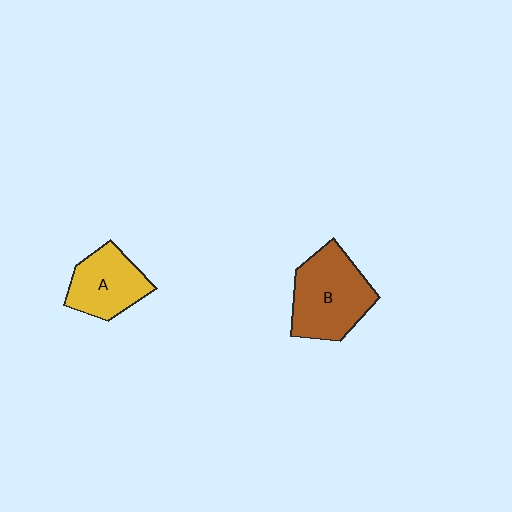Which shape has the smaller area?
Shape A (yellow).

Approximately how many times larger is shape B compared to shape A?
Approximately 1.4 times.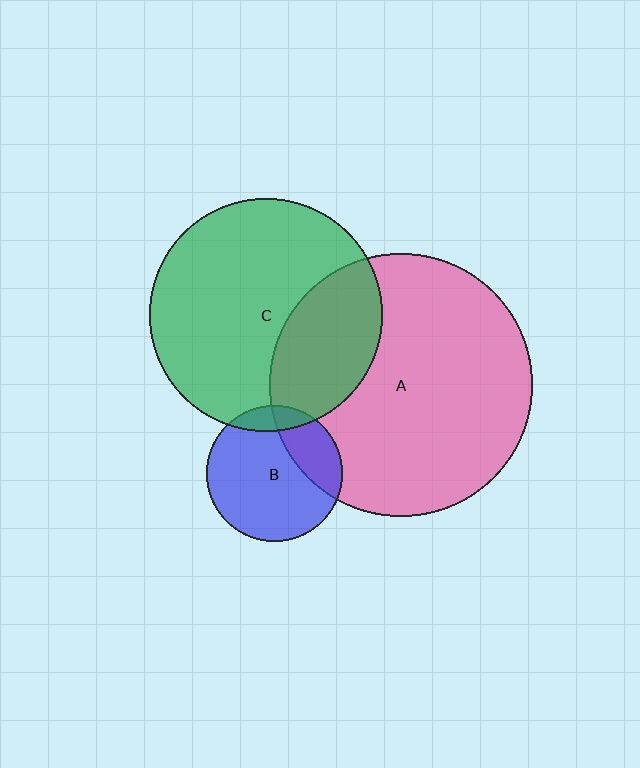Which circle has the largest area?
Circle A (pink).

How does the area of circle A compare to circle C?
Approximately 1.3 times.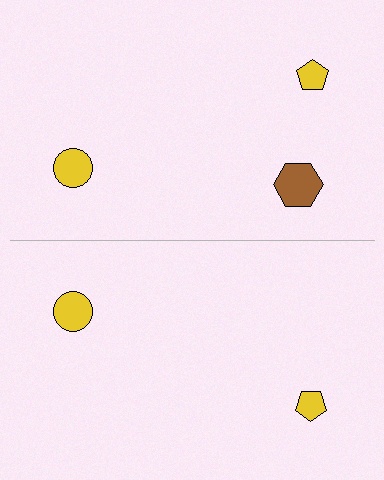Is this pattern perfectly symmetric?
No, the pattern is not perfectly symmetric. A brown hexagon is missing from the bottom side.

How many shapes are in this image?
There are 5 shapes in this image.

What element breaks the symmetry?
A brown hexagon is missing from the bottom side.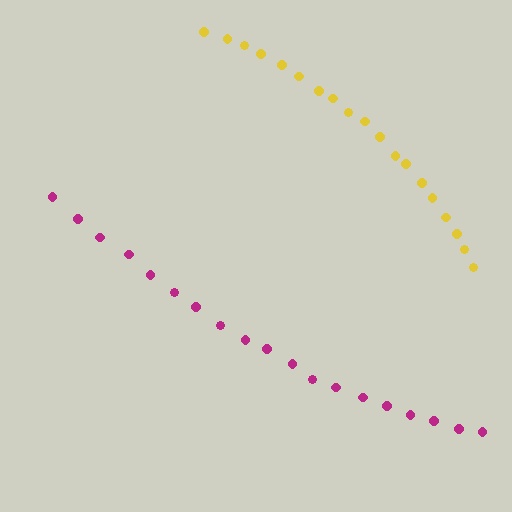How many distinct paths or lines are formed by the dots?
There are 2 distinct paths.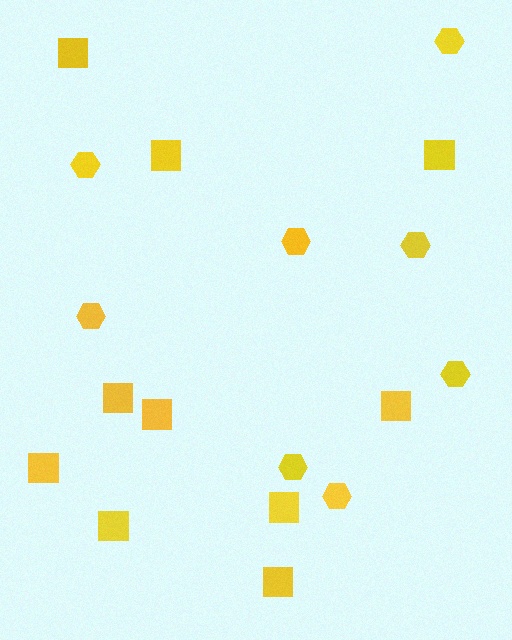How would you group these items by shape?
There are 2 groups: one group of hexagons (8) and one group of squares (10).